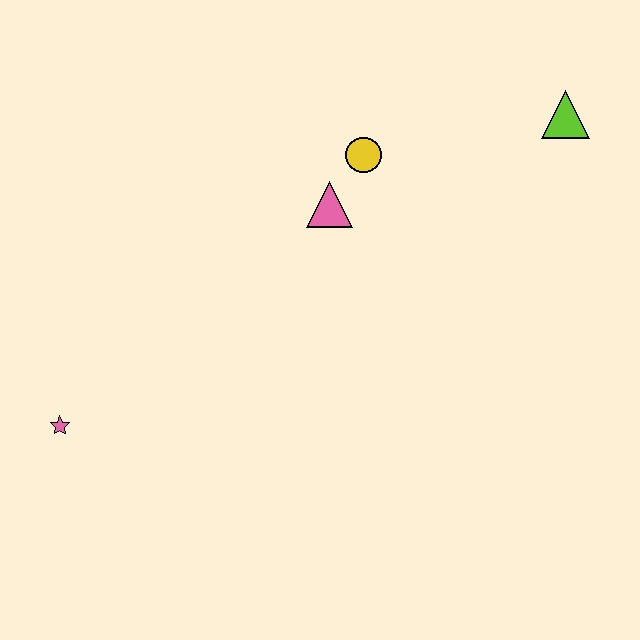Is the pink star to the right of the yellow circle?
No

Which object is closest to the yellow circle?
The pink triangle is closest to the yellow circle.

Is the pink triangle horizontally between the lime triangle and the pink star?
Yes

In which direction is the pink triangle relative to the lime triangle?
The pink triangle is to the left of the lime triangle.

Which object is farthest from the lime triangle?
The pink star is farthest from the lime triangle.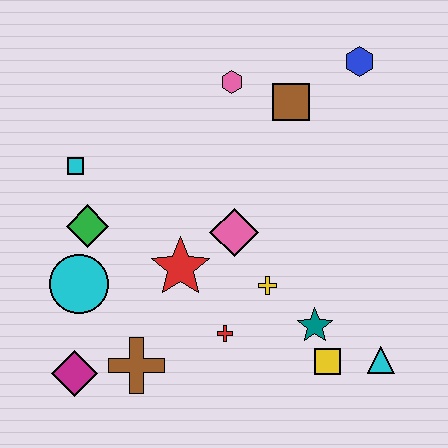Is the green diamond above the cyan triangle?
Yes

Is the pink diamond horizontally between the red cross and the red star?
No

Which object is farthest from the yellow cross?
The blue hexagon is farthest from the yellow cross.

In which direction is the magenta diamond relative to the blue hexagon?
The magenta diamond is below the blue hexagon.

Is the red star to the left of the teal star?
Yes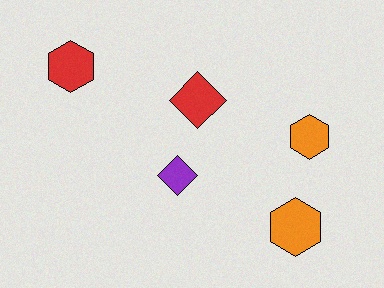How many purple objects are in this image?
There is 1 purple object.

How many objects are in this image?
There are 5 objects.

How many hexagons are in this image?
There are 3 hexagons.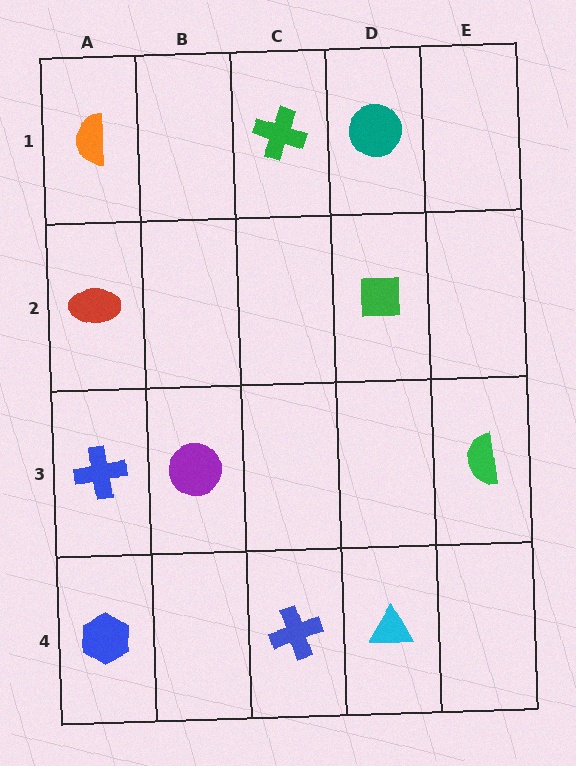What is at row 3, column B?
A purple circle.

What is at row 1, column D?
A teal circle.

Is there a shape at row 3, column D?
No, that cell is empty.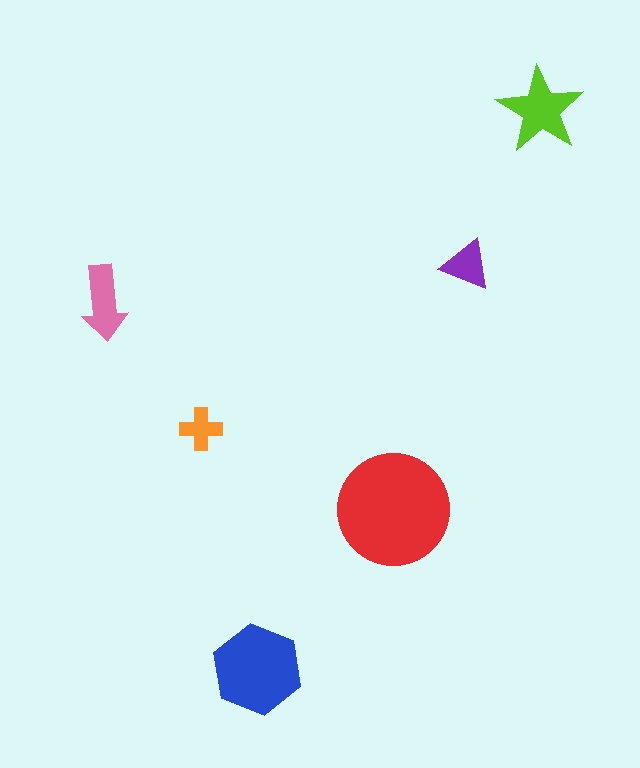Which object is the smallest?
The orange cross.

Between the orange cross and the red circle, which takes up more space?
The red circle.